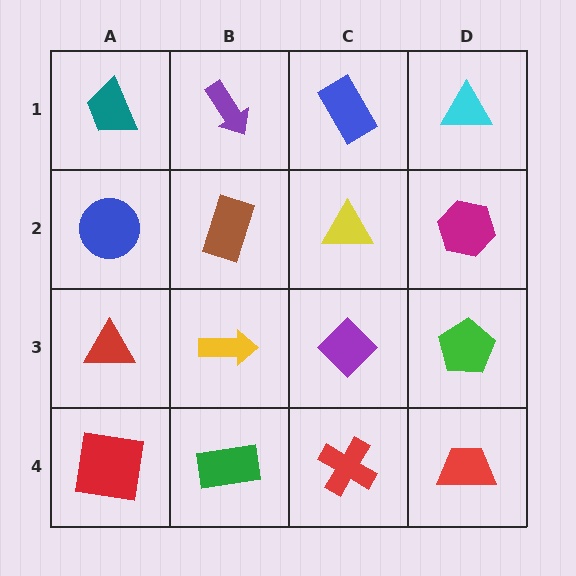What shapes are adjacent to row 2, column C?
A blue rectangle (row 1, column C), a purple diamond (row 3, column C), a brown rectangle (row 2, column B), a magenta hexagon (row 2, column D).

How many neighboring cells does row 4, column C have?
3.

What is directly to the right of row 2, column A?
A brown rectangle.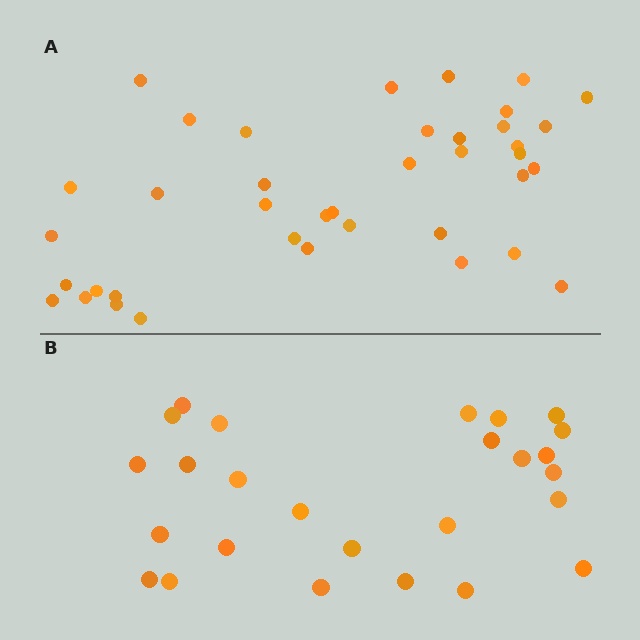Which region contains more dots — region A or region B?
Region A (the top region) has more dots.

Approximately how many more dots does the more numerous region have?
Region A has approximately 15 more dots than region B.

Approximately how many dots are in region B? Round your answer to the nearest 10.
About 30 dots. (The exact count is 26, which rounds to 30.)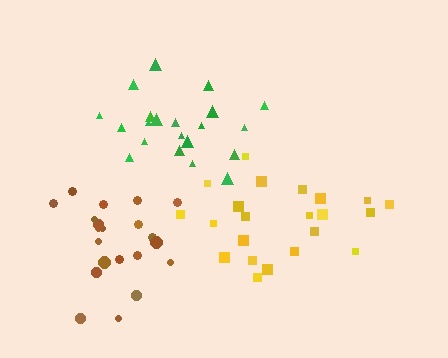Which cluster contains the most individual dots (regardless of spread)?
Yellow (22).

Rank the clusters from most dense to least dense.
brown, green, yellow.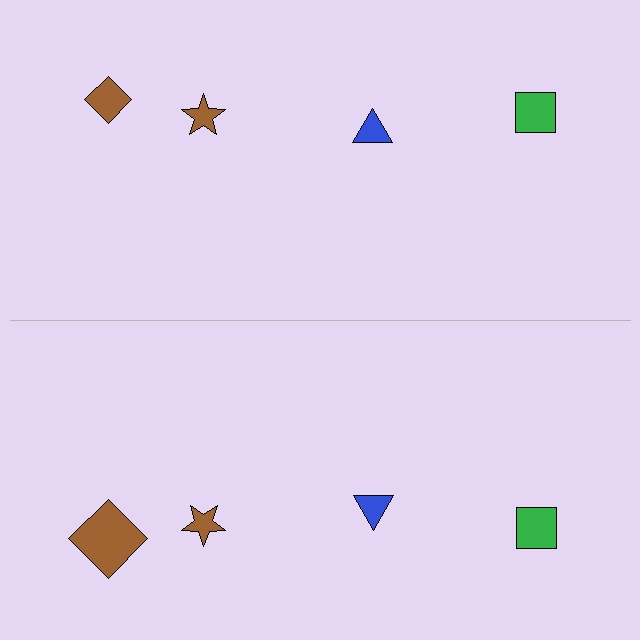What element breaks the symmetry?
The brown diamond on the bottom side has a different size than its mirror counterpart.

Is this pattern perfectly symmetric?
No, the pattern is not perfectly symmetric. The brown diamond on the bottom side has a different size than its mirror counterpart.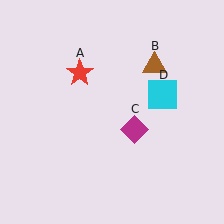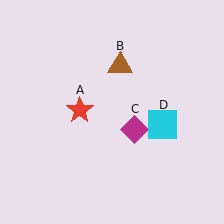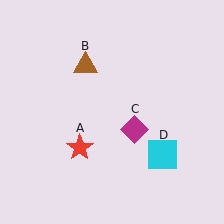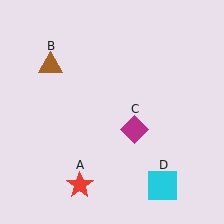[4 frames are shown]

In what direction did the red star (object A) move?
The red star (object A) moved down.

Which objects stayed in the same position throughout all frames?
Magenta diamond (object C) remained stationary.